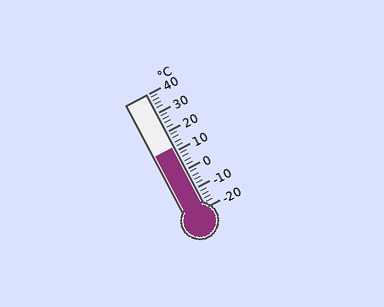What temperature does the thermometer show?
The thermometer shows approximately 12°C.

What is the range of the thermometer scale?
The thermometer scale ranges from -20°C to 40°C.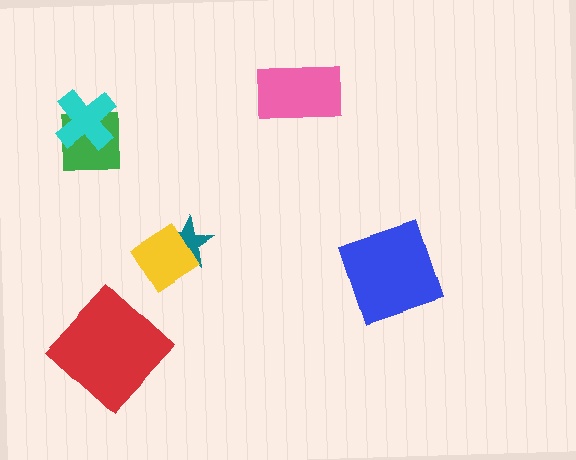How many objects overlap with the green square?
1 object overlaps with the green square.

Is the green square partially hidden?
Yes, it is partially covered by another shape.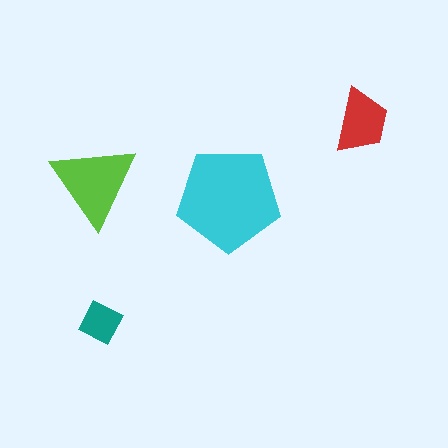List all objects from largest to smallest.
The cyan pentagon, the lime triangle, the red trapezoid, the teal diamond.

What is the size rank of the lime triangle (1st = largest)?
2nd.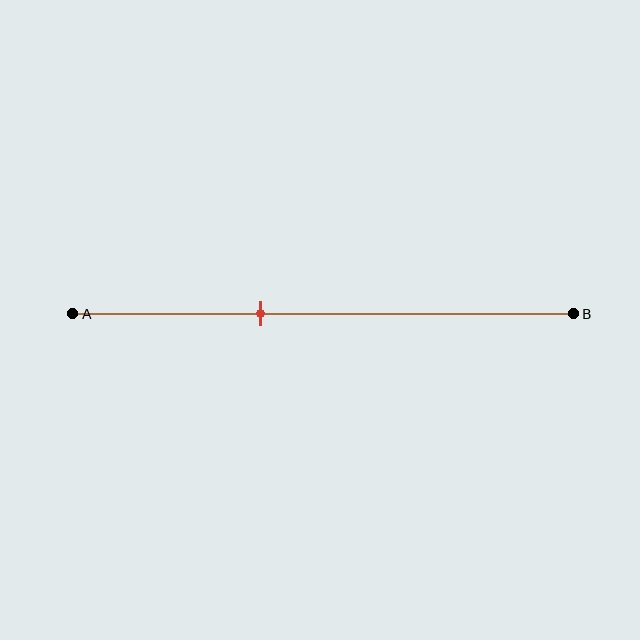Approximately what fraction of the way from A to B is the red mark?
The red mark is approximately 35% of the way from A to B.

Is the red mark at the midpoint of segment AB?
No, the mark is at about 35% from A, not at the 50% midpoint.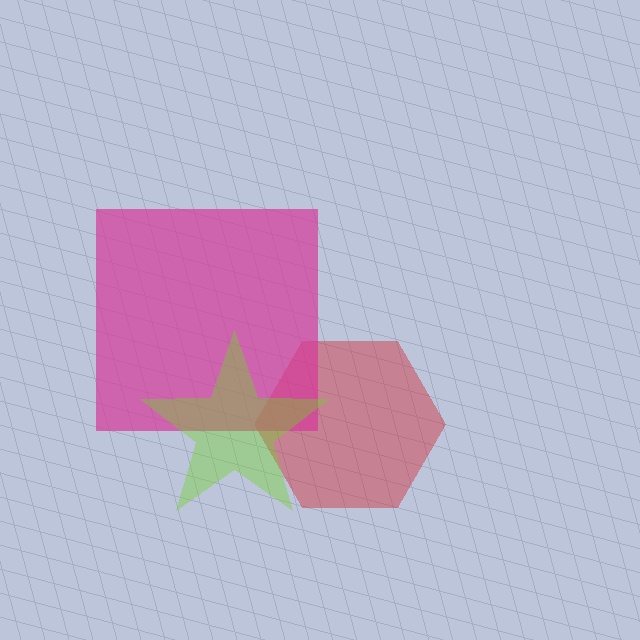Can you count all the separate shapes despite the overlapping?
Yes, there are 3 separate shapes.